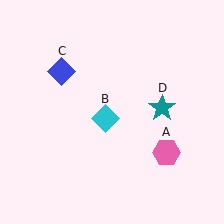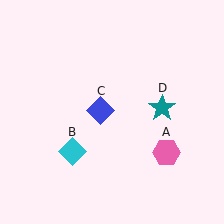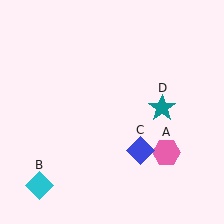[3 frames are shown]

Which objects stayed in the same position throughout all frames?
Pink hexagon (object A) and teal star (object D) remained stationary.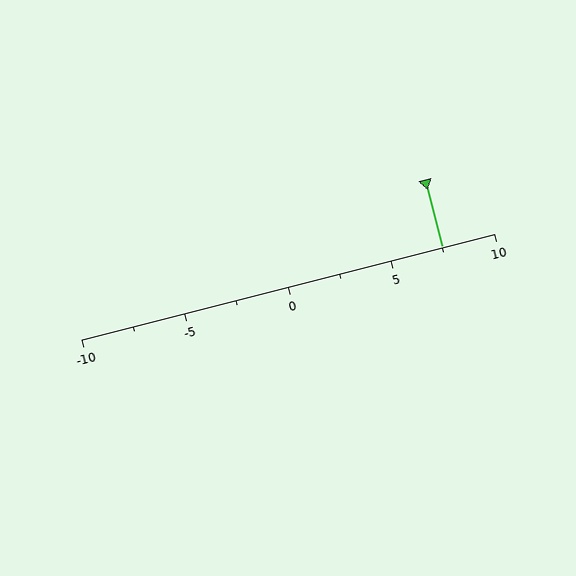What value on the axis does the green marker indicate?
The marker indicates approximately 7.5.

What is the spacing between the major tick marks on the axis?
The major ticks are spaced 5 apart.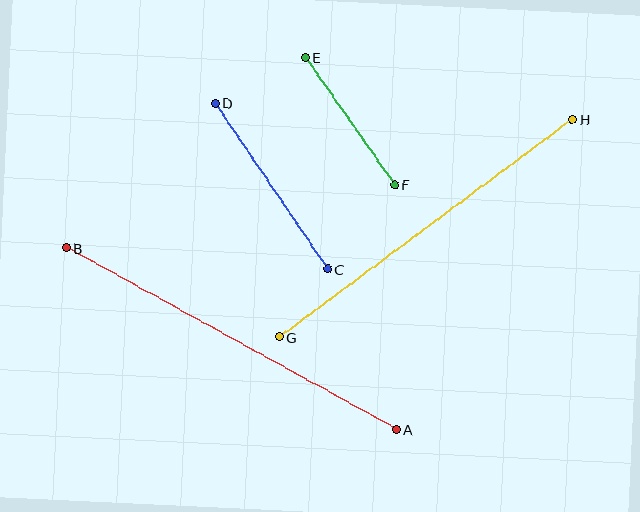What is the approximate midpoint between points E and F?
The midpoint is at approximately (350, 121) pixels.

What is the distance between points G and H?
The distance is approximately 365 pixels.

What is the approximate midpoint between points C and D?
The midpoint is at approximately (271, 186) pixels.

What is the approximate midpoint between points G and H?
The midpoint is at approximately (426, 228) pixels.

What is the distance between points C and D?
The distance is approximately 200 pixels.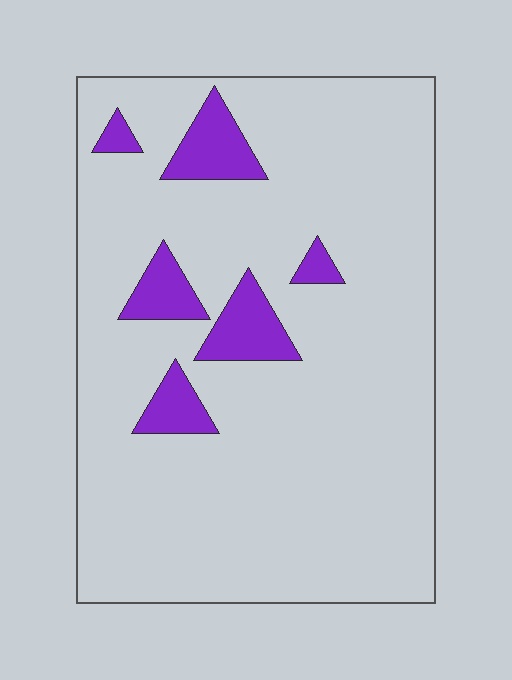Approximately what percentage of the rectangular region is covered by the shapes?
Approximately 10%.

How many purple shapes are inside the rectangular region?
6.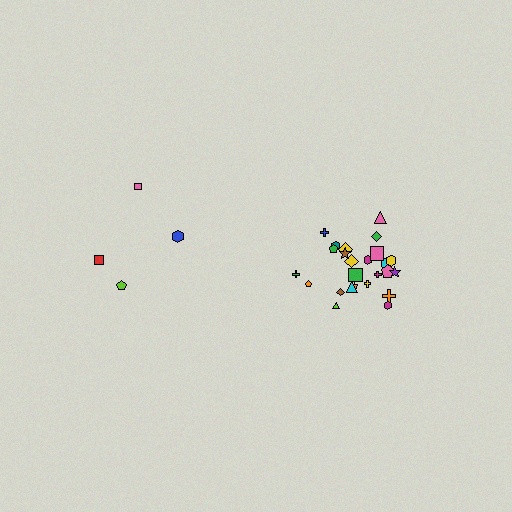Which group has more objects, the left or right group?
The right group.